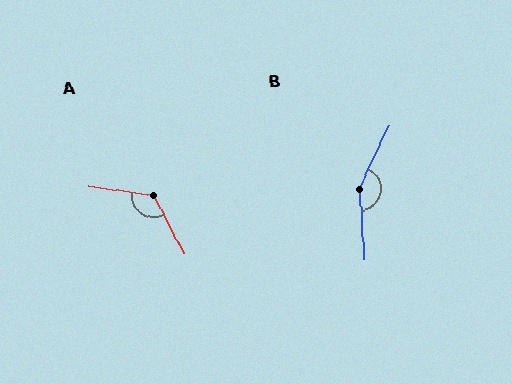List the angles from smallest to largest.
A (124°), B (150°).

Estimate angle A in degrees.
Approximately 124 degrees.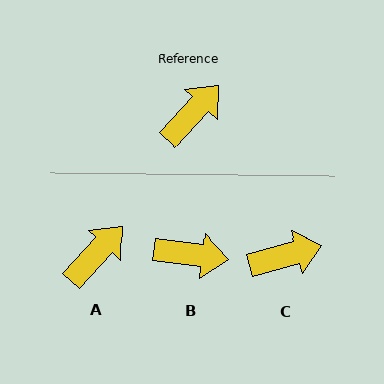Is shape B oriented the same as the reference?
No, it is off by about 54 degrees.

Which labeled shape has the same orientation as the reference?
A.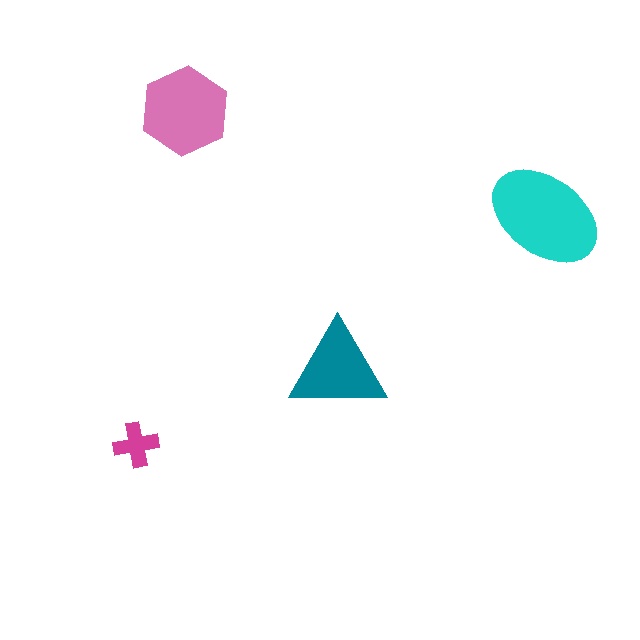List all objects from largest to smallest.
The cyan ellipse, the pink hexagon, the teal triangle, the magenta cross.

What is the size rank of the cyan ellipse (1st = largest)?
1st.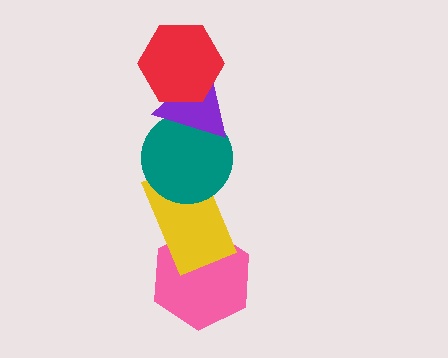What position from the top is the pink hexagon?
The pink hexagon is 5th from the top.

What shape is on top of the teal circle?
The purple triangle is on top of the teal circle.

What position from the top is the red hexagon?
The red hexagon is 1st from the top.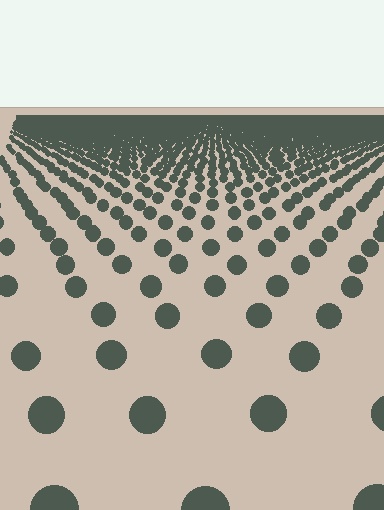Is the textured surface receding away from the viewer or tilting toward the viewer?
The surface is receding away from the viewer. Texture elements get smaller and denser toward the top.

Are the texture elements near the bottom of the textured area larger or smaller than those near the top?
Larger. Near the bottom, elements are closer to the viewer and appear at a bigger on-screen size.